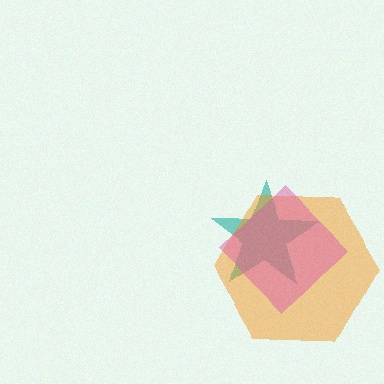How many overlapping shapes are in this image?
There are 3 overlapping shapes in the image.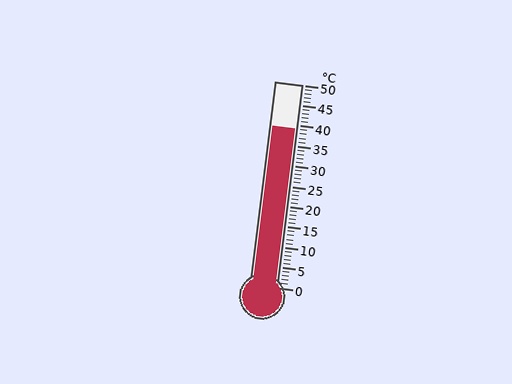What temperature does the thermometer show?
The thermometer shows approximately 39°C.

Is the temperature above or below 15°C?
The temperature is above 15°C.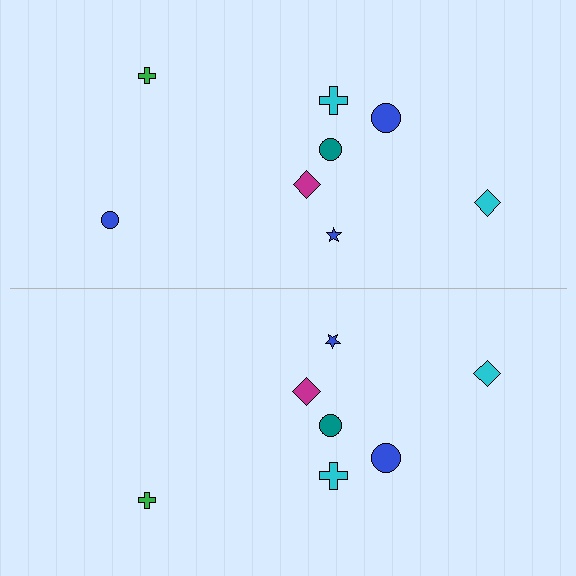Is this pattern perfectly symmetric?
No, the pattern is not perfectly symmetric. A blue circle is missing from the bottom side.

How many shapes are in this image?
There are 15 shapes in this image.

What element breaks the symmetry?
A blue circle is missing from the bottom side.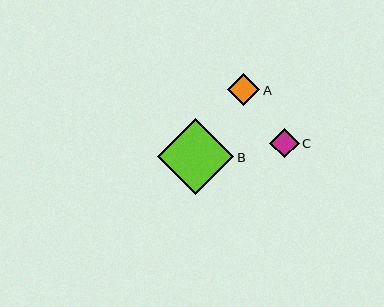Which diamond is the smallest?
Diamond C is the smallest with a size of approximately 29 pixels.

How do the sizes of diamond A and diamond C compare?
Diamond A and diamond C are approximately the same size.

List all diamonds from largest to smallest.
From largest to smallest: B, A, C.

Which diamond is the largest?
Diamond B is the largest with a size of approximately 76 pixels.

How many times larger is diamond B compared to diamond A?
Diamond B is approximately 2.4 times the size of diamond A.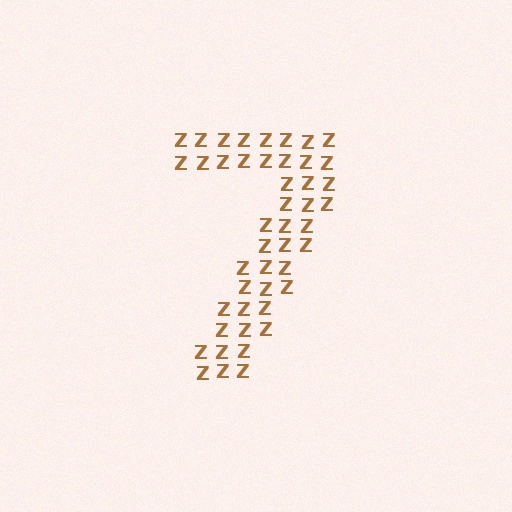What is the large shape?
The large shape is the digit 7.